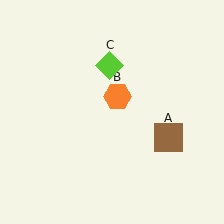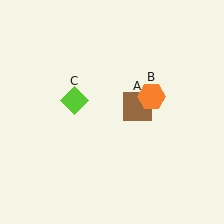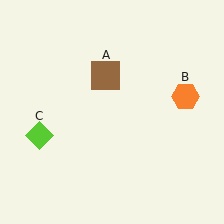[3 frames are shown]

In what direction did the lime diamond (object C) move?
The lime diamond (object C) moved down and to the left.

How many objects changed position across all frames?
3 objects changed position: brown square (object A), orange hexagon (object B), lime diamond (object C).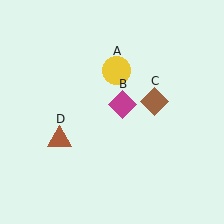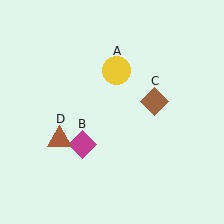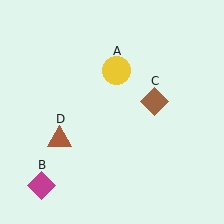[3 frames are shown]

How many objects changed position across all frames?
1 object changed position: magenta diamond (object B).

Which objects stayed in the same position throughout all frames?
Yellow circle (object A) and brown diamond (object C) and brown triangle (object D) remained stationary.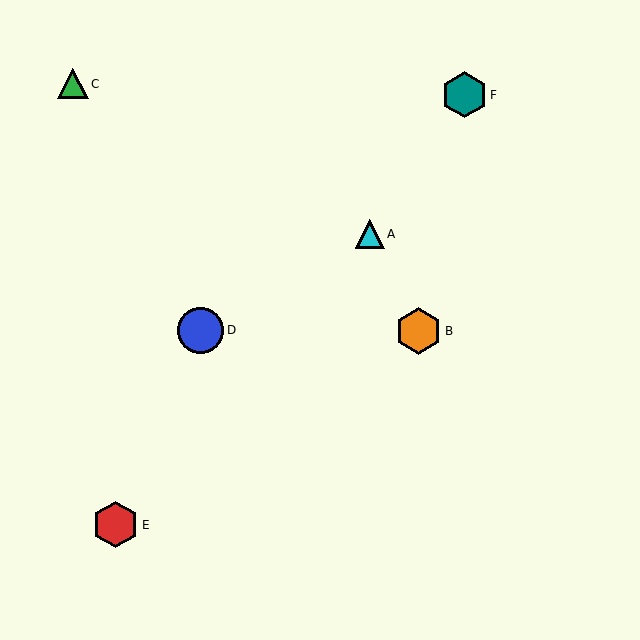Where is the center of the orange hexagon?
The center of the orange hexagon is at (419, 331).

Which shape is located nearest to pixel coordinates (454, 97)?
The teal hexagon (labeled F) at (464, 95) is nearest to that location.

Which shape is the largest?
The orange hexagon (labeled B) is the largest.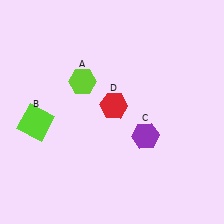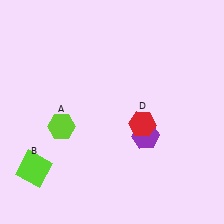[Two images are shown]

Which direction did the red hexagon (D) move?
The red hexagon (D) moved right.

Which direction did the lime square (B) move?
The lime square (B) moved down.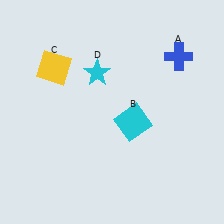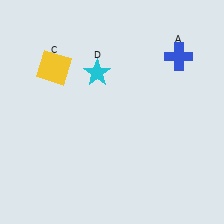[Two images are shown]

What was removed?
The cyan square (B) was removed in Image 2.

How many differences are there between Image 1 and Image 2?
There is 1 difference between the two images.